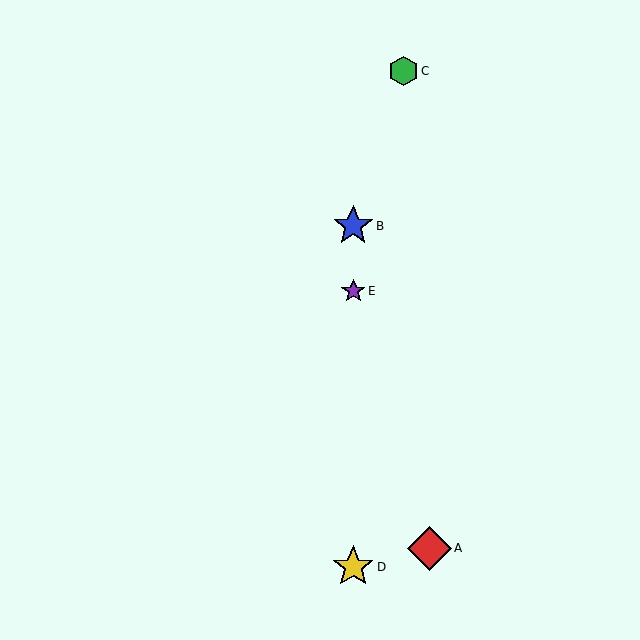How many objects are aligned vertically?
3 objects (B, D, E) are aligned vertically.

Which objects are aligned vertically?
Objects B, D, E are aligned vertically.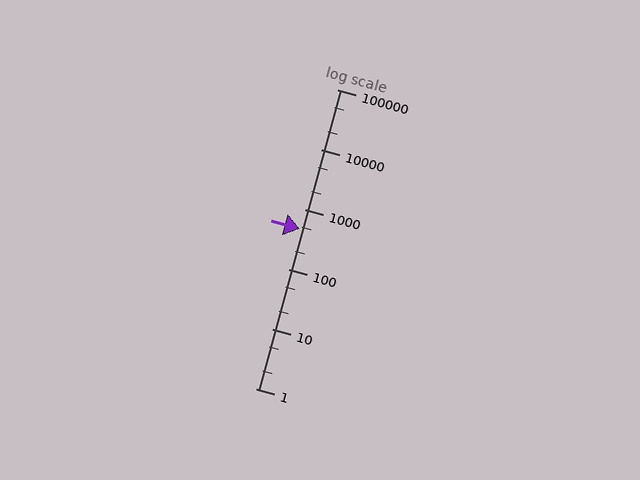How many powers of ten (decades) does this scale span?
The scale spans 5 decades, from 1 to 100000.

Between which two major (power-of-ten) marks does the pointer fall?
The pointer is between 100 and 1000.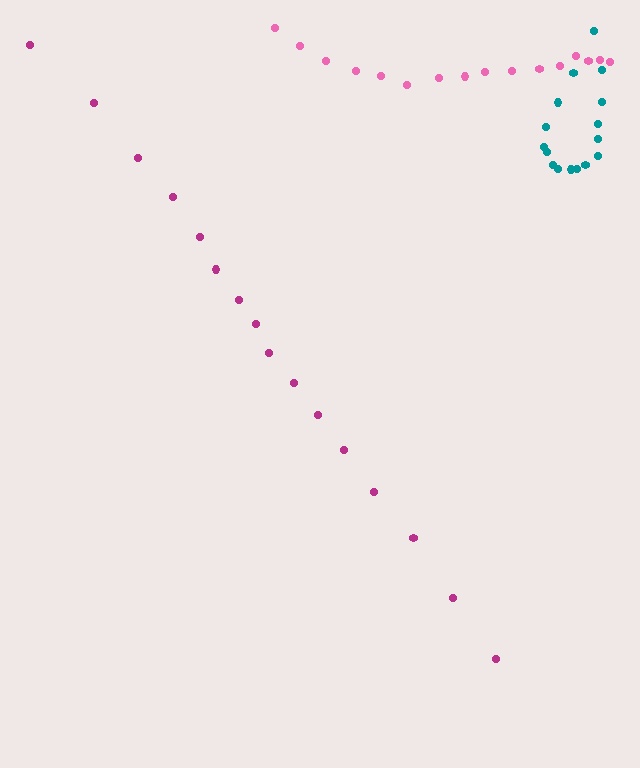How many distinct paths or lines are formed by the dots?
There are 3 distinct paths.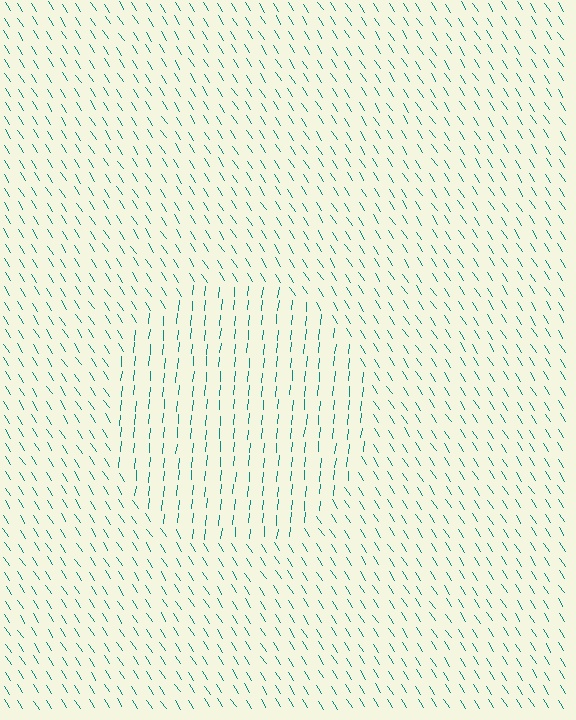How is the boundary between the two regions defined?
The boundary is defined purely by a change in line orientation (approximately 38 degrees difference). All lines are the same color and thickness.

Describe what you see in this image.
The image is filled with small teal line segments. A circle region in the image has lines oriented differently from the surrounding lines, creating a visible texture boundary.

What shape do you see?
I see a circle.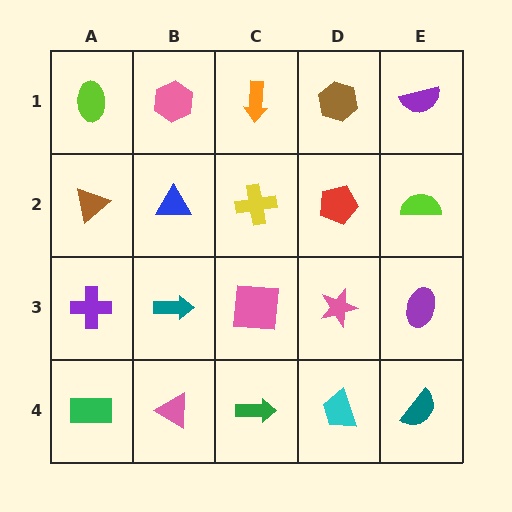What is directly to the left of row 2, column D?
A yellow cross.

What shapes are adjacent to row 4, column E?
A purple ellipse (row 3, column E), a cyan trapezoid (row 4, column D).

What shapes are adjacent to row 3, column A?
A brown triangle (row 2, column A), a green rectangle (row 4, column A), a teal arrow (row 3, column B).